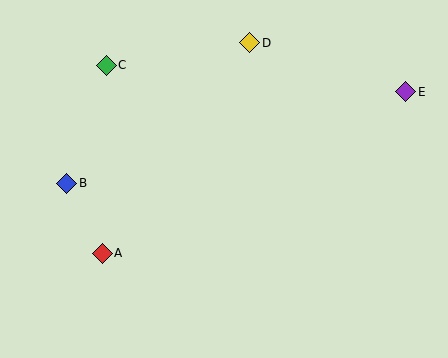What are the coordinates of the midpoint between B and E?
The midpoint between B and E is at (236, 138).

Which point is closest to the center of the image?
Point D at (250, 43) is closest to the center.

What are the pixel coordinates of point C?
Point C is at (106, 65).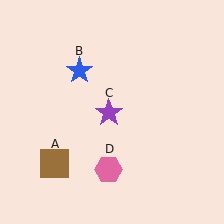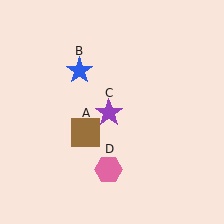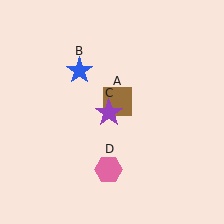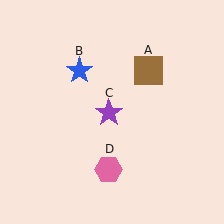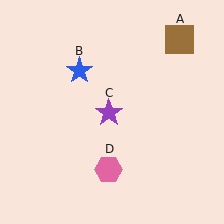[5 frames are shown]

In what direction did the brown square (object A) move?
The brown square (object A) moved up and to the right.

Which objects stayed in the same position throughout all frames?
Blue star (object B) and purple star (object C) and pink hexagon (object D) remained stationary.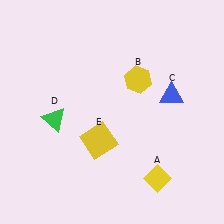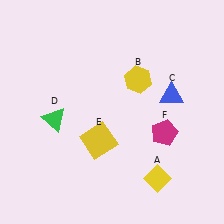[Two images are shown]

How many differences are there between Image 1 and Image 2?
There is 1 difference between the two images.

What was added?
A magenta pentagon (F) was added in Image 2.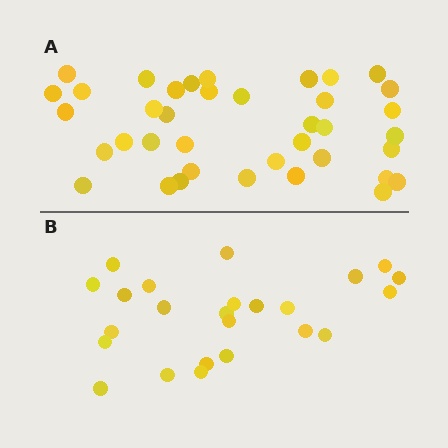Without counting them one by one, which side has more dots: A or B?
Region A (the top region) has more dots.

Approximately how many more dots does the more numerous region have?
Region A has approximately 15 more dots than region B.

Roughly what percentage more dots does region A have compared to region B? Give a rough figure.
About 60% more.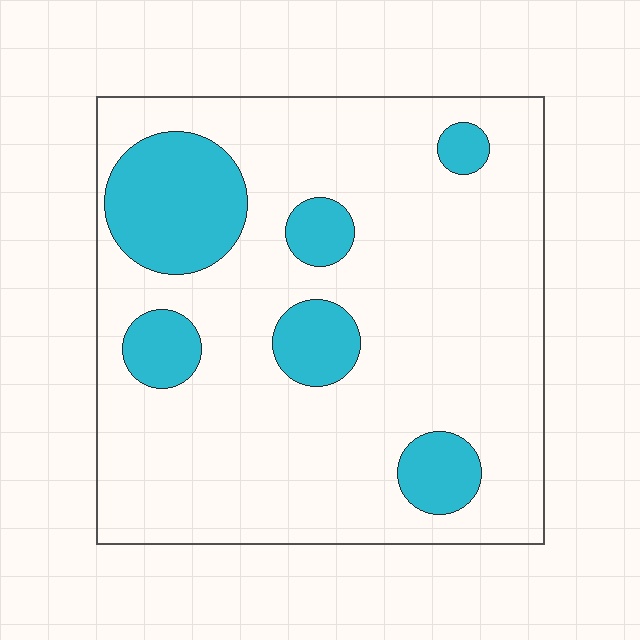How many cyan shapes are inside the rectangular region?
6.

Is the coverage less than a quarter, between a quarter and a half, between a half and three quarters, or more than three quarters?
Less than a quarter.